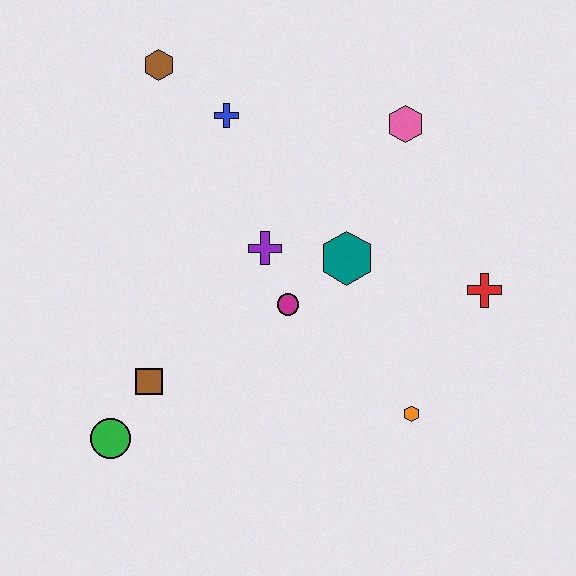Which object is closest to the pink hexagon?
The teal hexagon is closest to the pink hexagon.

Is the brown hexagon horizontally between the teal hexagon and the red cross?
No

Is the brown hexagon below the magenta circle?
No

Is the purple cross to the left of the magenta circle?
Yes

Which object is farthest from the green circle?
The pink hexagon is farthest from the green circle.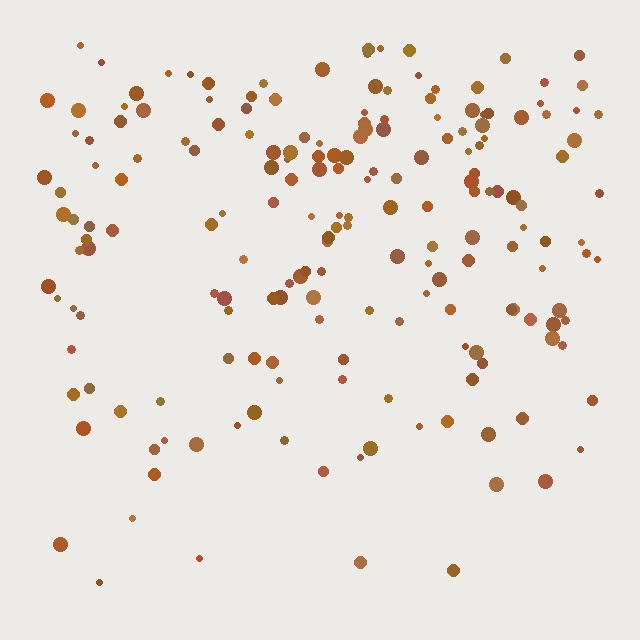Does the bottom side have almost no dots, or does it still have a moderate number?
Still a moderate number, just noticeably fewer than the top.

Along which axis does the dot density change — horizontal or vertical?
Vertical.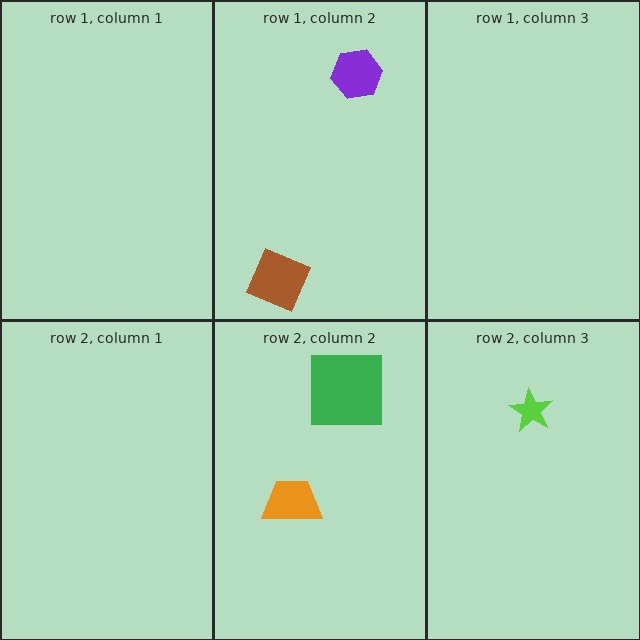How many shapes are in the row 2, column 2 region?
2.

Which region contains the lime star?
The row 2, column 3 region.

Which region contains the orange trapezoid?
The row 2, column 2 region.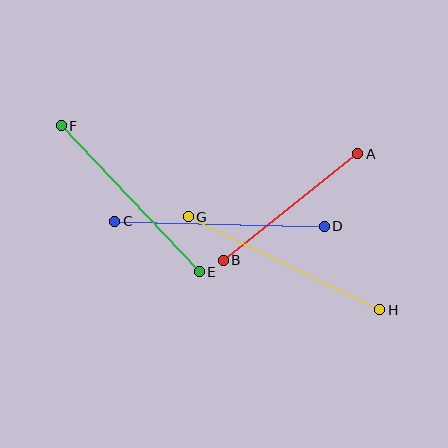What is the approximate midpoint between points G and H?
The midpoint is at approximately (284, 263) pixels.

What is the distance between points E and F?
The distance is approximately 201 pixels.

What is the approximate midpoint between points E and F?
The midpoint is at approximately (130, 199) pixels.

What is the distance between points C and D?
The distance is approximately 210 pixels.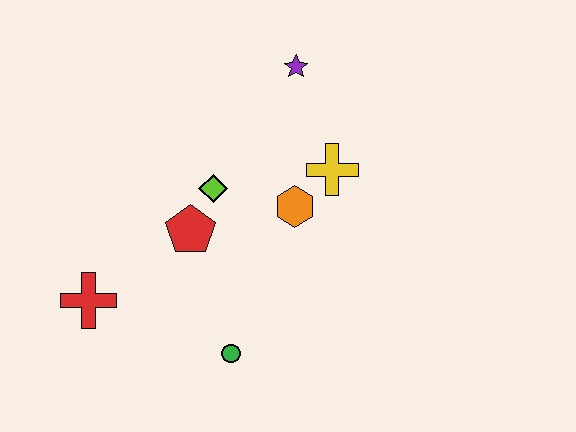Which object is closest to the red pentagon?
The lime diamond is closest to the red pentagon.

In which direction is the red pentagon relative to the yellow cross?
The red pentagon is to the left of the yellow cross.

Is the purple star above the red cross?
Yes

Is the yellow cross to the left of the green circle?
No